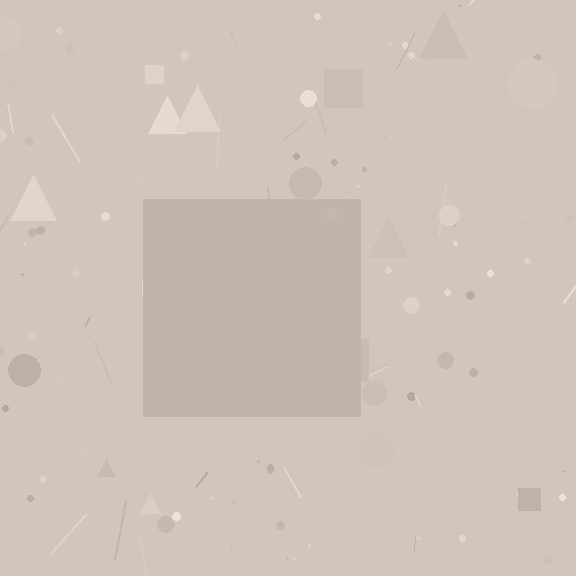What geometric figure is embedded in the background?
A square is embedded in the background.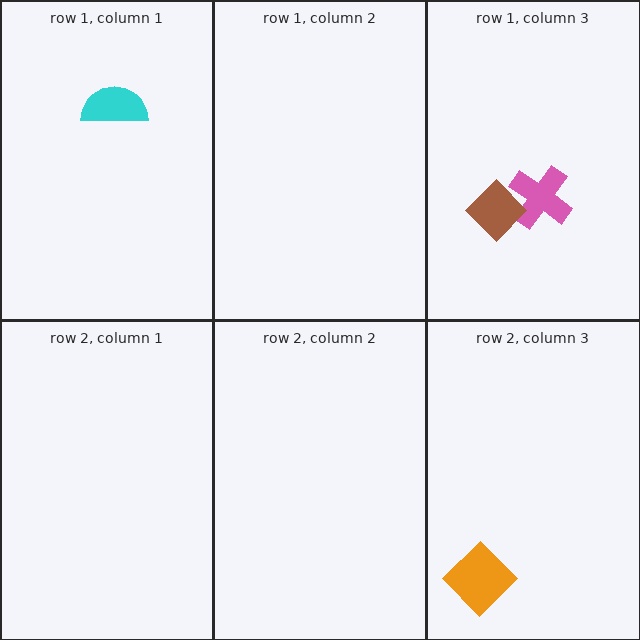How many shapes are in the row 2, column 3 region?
1.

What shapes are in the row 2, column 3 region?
The orange diamond.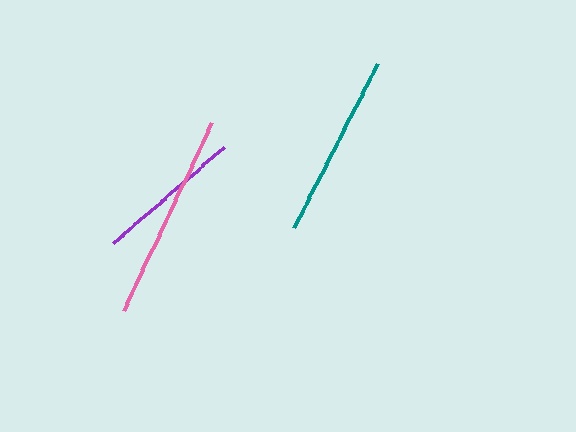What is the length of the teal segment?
The teal segment is approximately 183 pixels long.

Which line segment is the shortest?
The purple line is the shortest at approximately 148 pixels.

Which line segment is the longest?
The pink line is the longest at approximately 208 pixels.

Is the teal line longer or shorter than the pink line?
The pink line is longer than the teal line.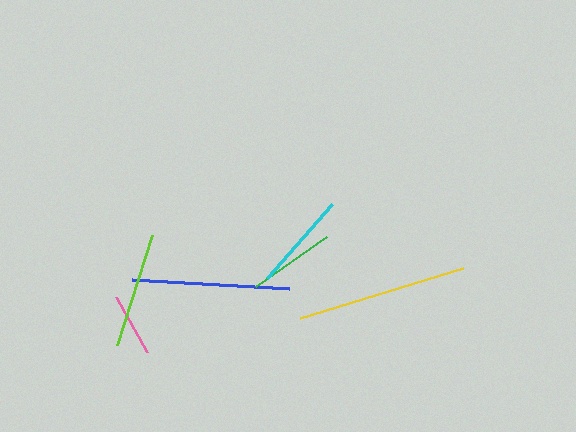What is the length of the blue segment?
The blue segment is approximately 157 pixels long.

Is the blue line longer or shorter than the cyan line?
The blue line is longer than the cyan line.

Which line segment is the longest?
The yellow line is the longest at approximately 170 pixels.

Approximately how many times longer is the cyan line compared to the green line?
The cyan line is approximately 1.1 times the length of the green line.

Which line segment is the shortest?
The pink line is the shortest at approximately 63 pixels.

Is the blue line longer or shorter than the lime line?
The blue line is longer than the lime line.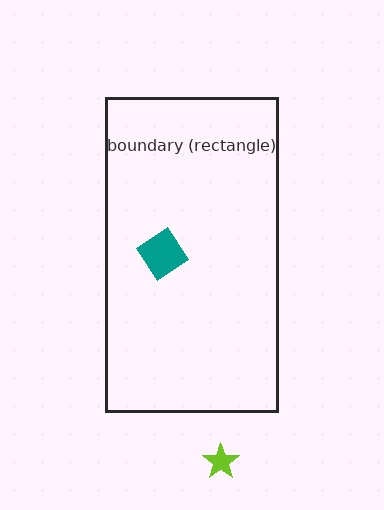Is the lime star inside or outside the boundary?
Outside.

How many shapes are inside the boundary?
1 inside, 1 outside.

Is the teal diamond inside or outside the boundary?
Inside.